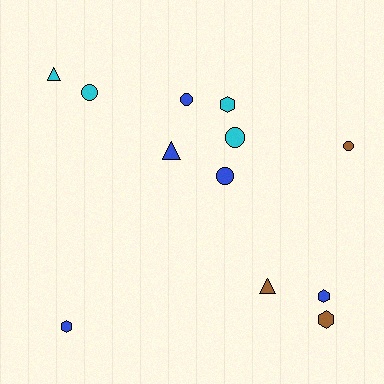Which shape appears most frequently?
Circle, with 5 objects.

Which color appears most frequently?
Blue, with 5 objects.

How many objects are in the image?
There are 12 objects.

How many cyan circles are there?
There are 2 cyan circles.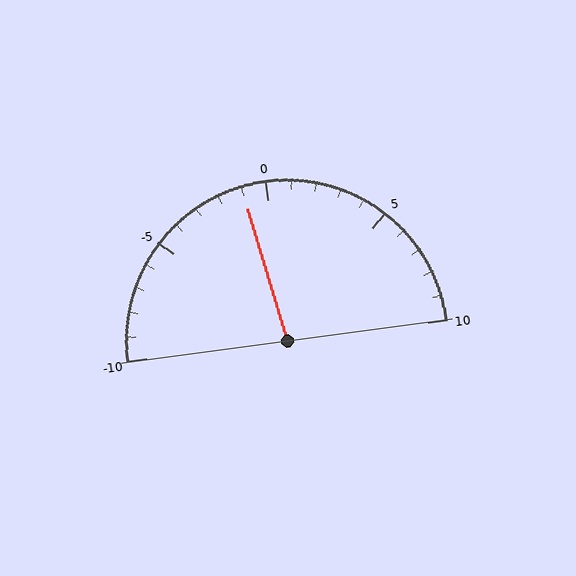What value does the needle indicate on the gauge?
The needle indicates approximately -1.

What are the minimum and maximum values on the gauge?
The gauge ranges from -10 to 10.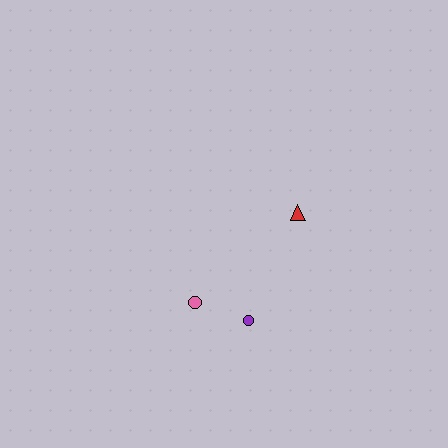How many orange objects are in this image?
There are no orange objects.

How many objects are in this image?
There are 3 objects.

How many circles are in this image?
There are 2 circles.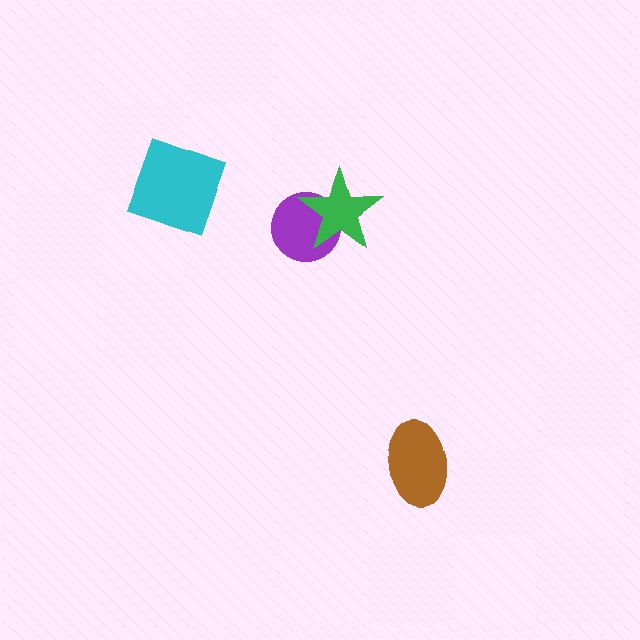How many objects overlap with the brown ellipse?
0 objects overlap with the brown ellipse.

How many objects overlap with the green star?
1 object overlaps with the green star.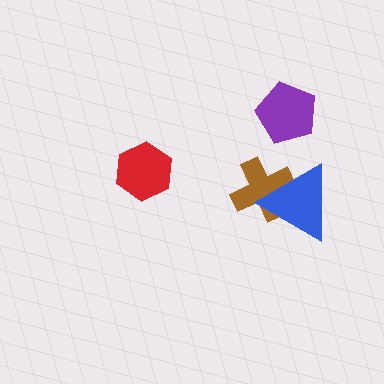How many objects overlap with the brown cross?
1 object overlaps with the brown cross.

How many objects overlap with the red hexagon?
0 objects overlap with the red hexagon.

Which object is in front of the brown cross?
The blue triangle is in front of the brown cross.